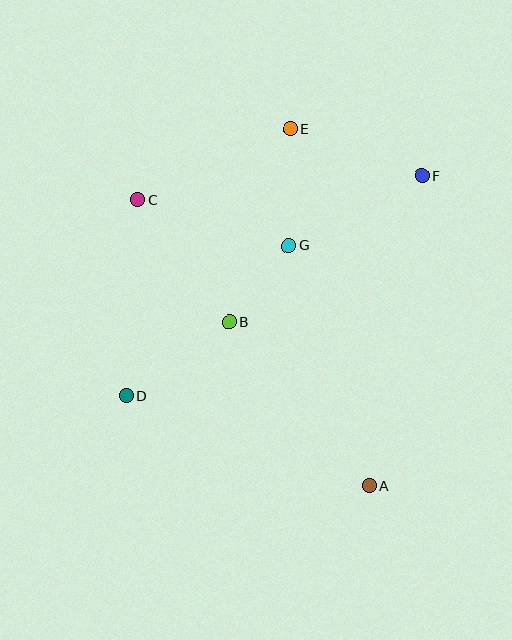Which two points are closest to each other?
Points B and G are closest to each other.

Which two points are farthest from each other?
Points D and F are farthest from each other.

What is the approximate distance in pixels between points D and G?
The distance between D and G is approximately 221 pixels.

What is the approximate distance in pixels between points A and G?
The distance between A and G is approximately 253 pixels.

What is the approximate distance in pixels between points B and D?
The distance between B and D is approximately 127 pixels.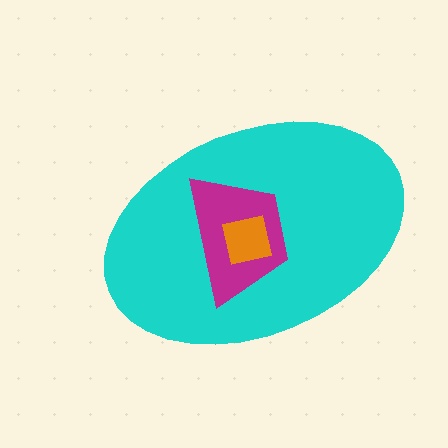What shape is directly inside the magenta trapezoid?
The orange square.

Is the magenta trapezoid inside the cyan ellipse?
Yes.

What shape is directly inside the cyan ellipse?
The magenta trapezoid.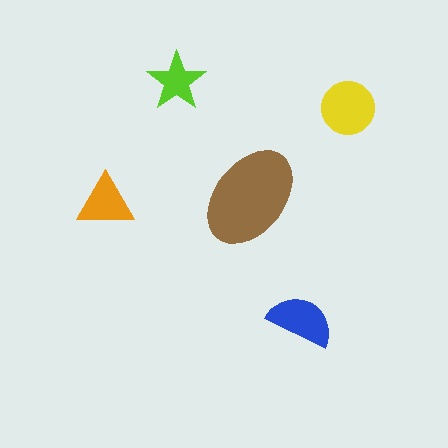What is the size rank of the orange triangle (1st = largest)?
4th.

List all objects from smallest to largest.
The lime star, the orange triangle, the blue semicircle, the yellow circle, the brown ellipse.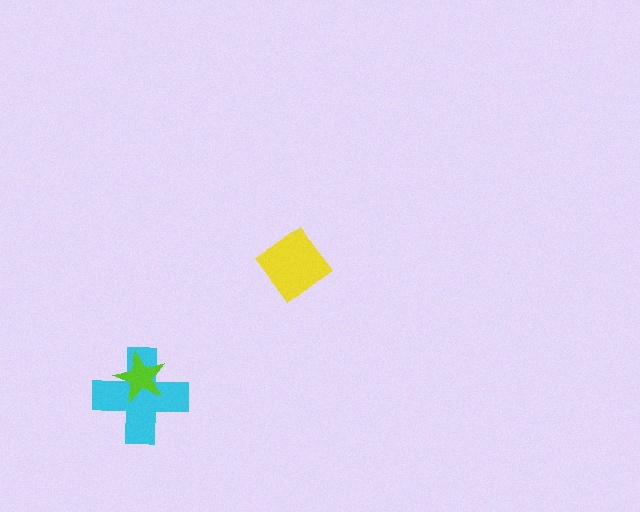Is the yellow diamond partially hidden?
No, no other shape covers it.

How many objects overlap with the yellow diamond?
0 objects overlap with the yellow diamond.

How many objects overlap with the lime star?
1 object overlaps with the lime star.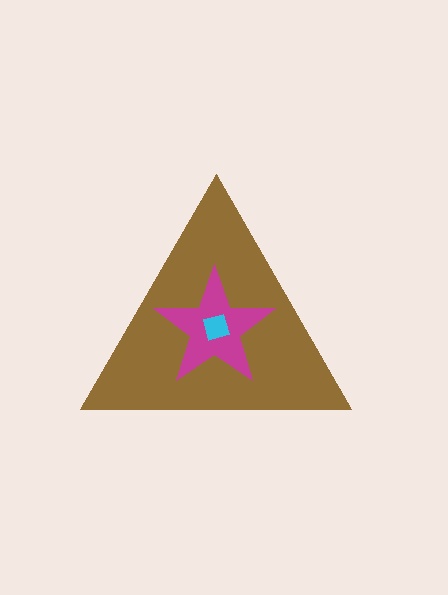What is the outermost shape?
The brown triangle.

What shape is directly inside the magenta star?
The cyan square.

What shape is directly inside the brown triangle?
The magenta star.